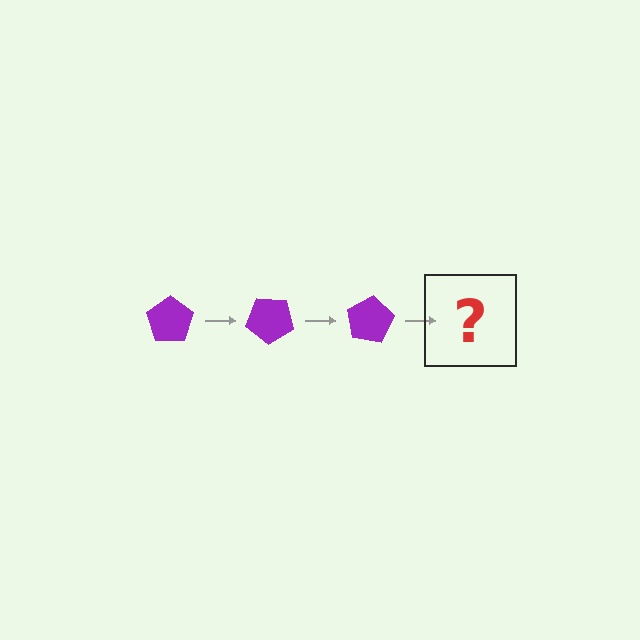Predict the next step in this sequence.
The next step is a purple pentagon rotated 120 degrees.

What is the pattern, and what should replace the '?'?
The pattern is that the pentagon rotates 40 degrees each step. The '?' should be a purple pentagon rotated 120 degrees.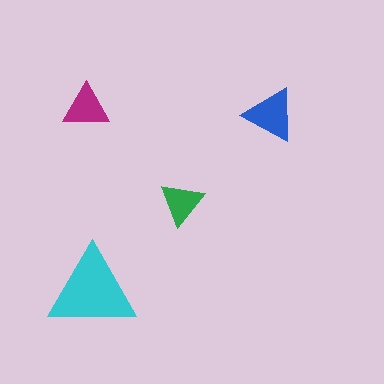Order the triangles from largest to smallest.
the cyan one, the blue one, the magenta one, the green one.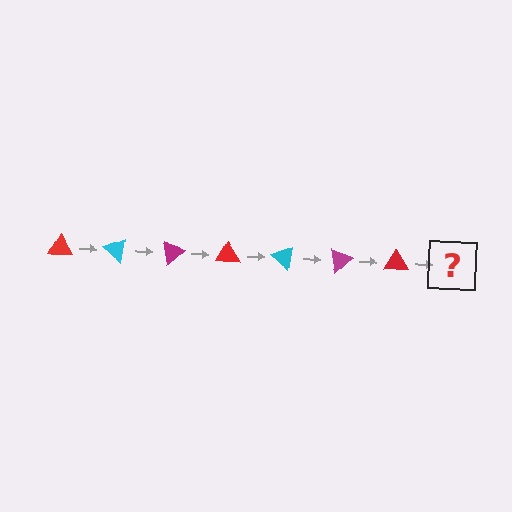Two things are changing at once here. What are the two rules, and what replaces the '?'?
The two rules are that it rotates 40 degrees each step and the color cycles through red, cyan, and magenta. The '?' should be a cyan triangle, rotated 280 degrees from the start.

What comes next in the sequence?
The next element should be a cyan triangle, rotated 280 degrees from the start.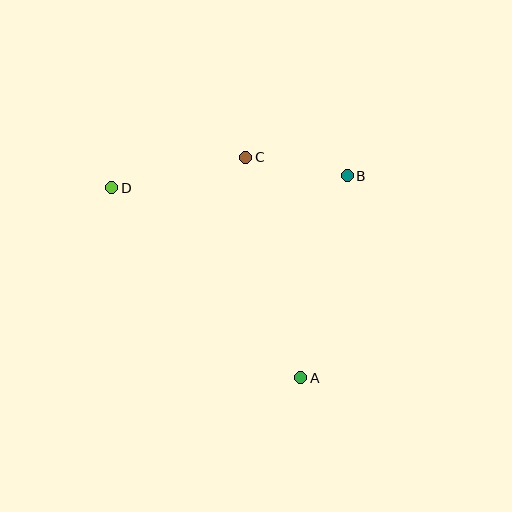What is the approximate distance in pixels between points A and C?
The distance between A and C is approximately 227 pixels.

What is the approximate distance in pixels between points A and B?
The distance between A and B is approximately 207 pixels.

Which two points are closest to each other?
Points B and C are closest to each other.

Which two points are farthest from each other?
Points A and D are farthest from each other.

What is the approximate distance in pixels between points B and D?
The distance between B and D is approximately 236 pixels.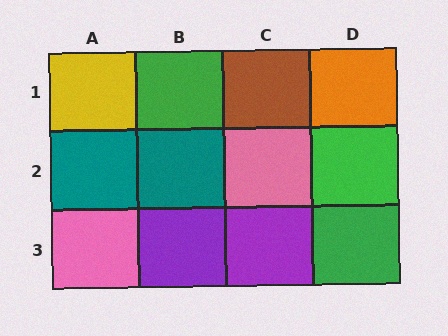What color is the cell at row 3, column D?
Green.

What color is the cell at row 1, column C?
Brown.